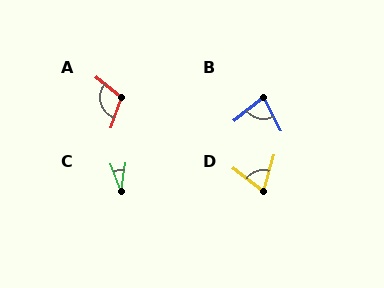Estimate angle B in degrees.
Approximately 81 degrees.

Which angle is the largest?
A, at approximately 111 degrees.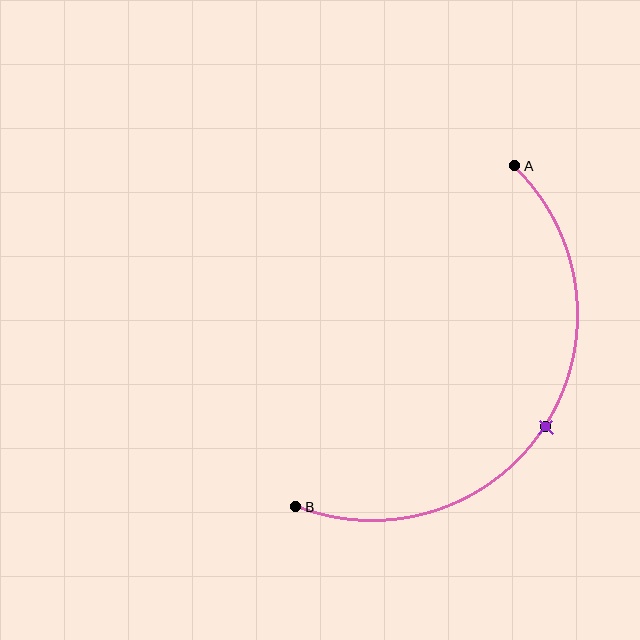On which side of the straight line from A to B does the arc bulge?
The arc bulges to the right of the straight line connecting A and B.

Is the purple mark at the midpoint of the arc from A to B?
Yes. The purple mark lies on the arc at equal arc-length from both A and B — it is the arc midpoint.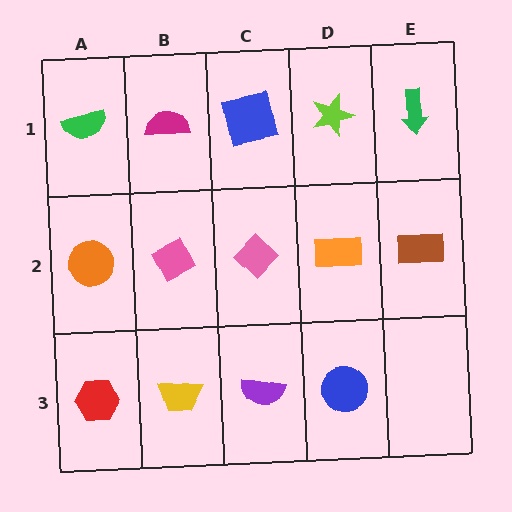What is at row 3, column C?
A purple semicircle.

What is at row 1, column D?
A lime star.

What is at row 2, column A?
An orange circle.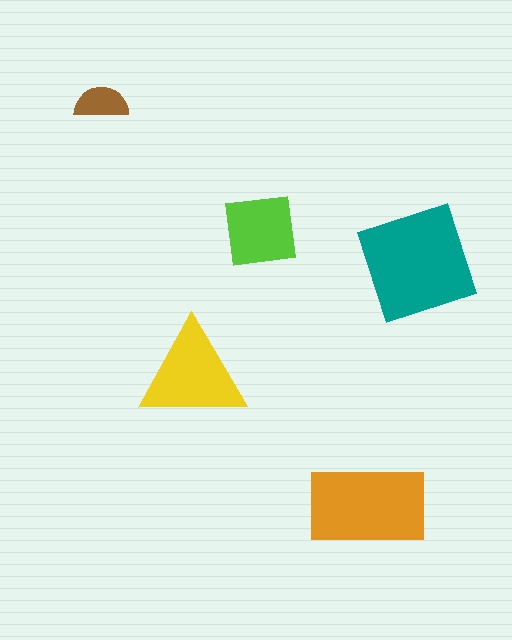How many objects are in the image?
There are 5 objects in the image.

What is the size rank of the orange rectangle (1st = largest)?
2nd.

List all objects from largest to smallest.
The teal square, the orange rectangle, the yellow triangle, the lime square, the brown semicircle.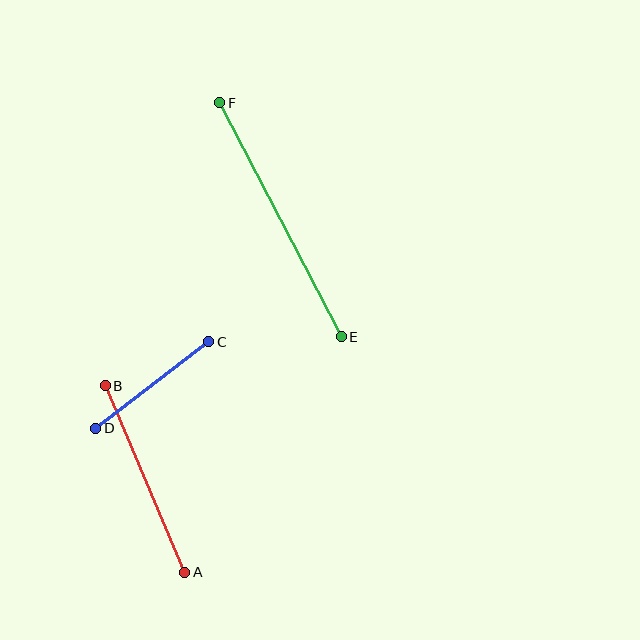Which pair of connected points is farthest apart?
Points E and F are farthest apart.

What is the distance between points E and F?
The distance is approximately 264 pixels.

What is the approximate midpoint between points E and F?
The midpoint is at approximately (281, 220) pixels.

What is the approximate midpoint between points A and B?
The midpoint is at approximately (145, 479) pixels.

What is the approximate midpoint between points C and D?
The midpoint is at approximately (152, 385) pixels.